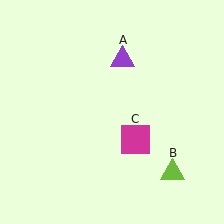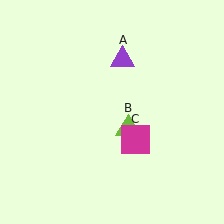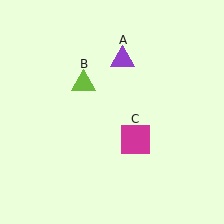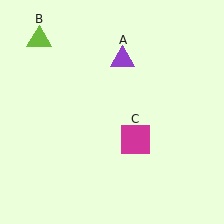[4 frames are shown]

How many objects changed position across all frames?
1 object changed position: lime triangle (object B).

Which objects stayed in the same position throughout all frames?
Purple triangle (object A) and magenta square (object C) remained stationary.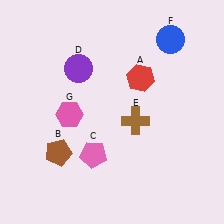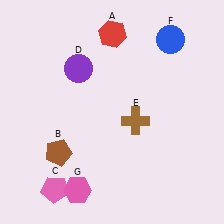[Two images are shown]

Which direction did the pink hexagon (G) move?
The pink hexagon (G) moved down.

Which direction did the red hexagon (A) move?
The red hexagon (A) moved up.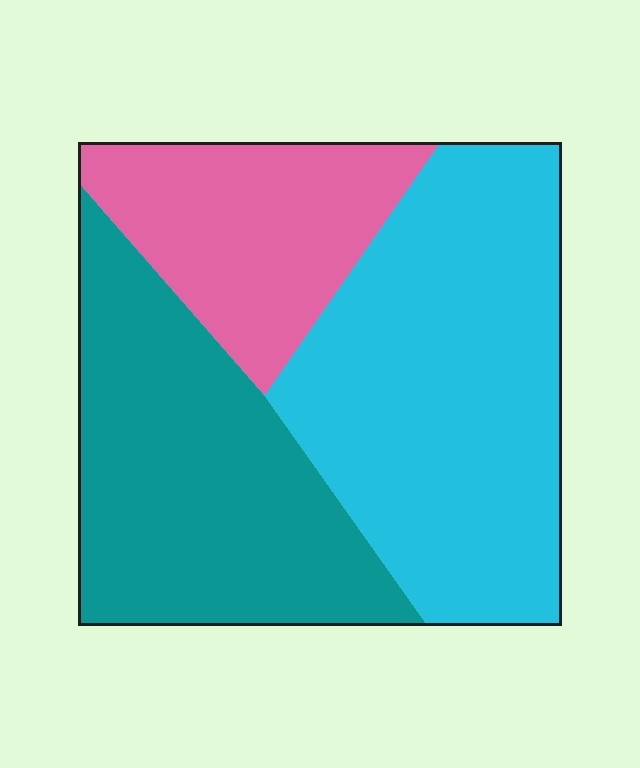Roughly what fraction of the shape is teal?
Teal takes up about one third (1/3) of the shape.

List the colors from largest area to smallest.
From largest to smallest: cyan, teal, pink.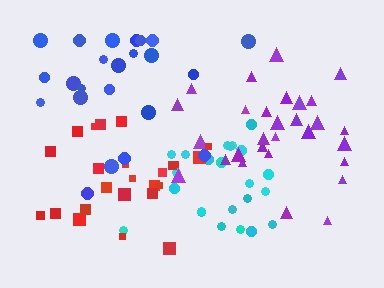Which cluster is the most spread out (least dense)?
Blue.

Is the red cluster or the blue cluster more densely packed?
Red.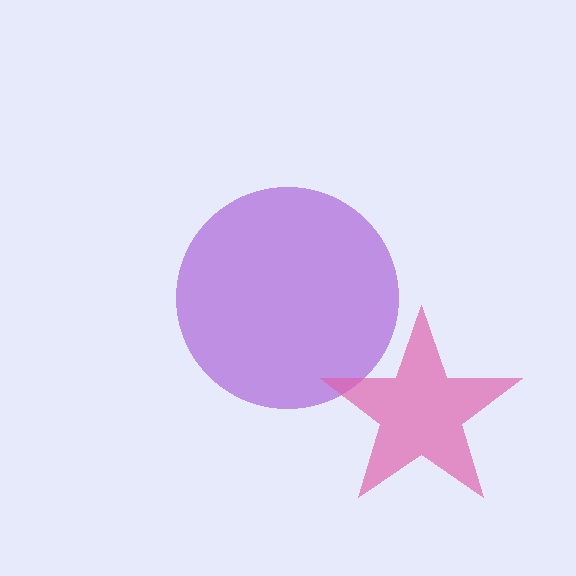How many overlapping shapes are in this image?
There are 2 overlapping shapes in the image.